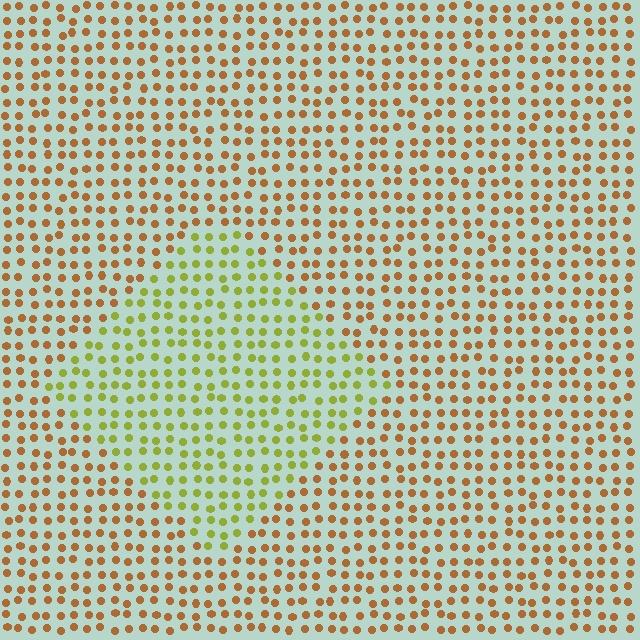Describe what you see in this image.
The image is filled with small brown elements in a uniform arrangement. A diamond-shaped region is visible where the elements are tinted to a slightly different hue, forming a subtle color boundary.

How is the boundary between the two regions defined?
The boundary is defined purely by a slight shift in hue (about 47 degrees). Spacing, size, and orientation are identical on both sides.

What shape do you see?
I see a diamond.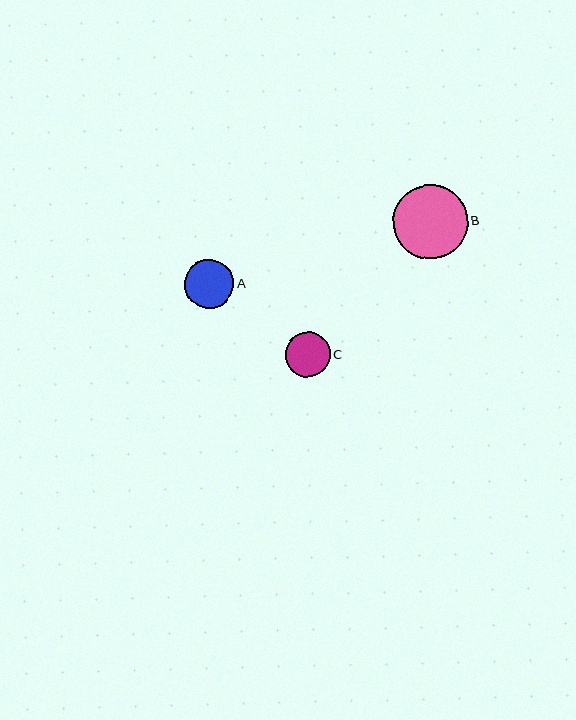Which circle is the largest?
Circle B is the largest with a size of approximately 74 pixels.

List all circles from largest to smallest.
From largest to smallest: B, A, C.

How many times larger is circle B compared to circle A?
Circle B is approximately 1.5 times the size of circle A.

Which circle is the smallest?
Circle C is the smallest with a size of approximately 45 pixels.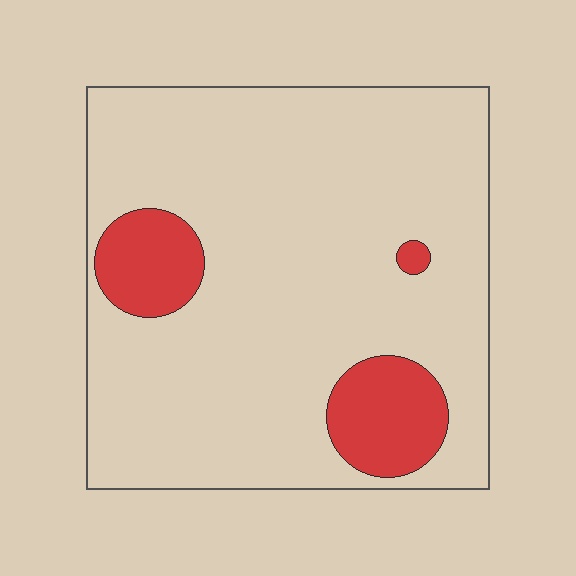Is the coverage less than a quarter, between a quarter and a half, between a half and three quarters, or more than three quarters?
Less than a quarter.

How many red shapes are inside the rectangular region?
3.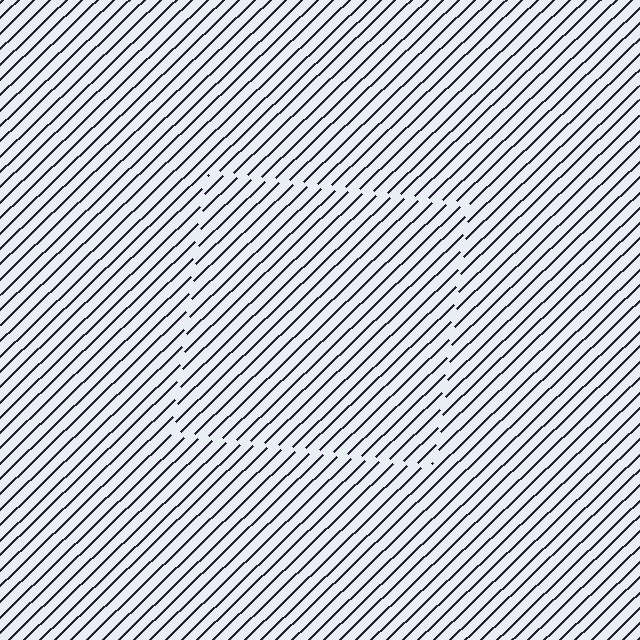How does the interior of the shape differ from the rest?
The interior of the shape contains the same grating, shifted by half a period — the contour is defined by the phase discontinuity where line-ends from the inner and outer gratings abut.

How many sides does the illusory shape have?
4 sides — the line-ends trace a square.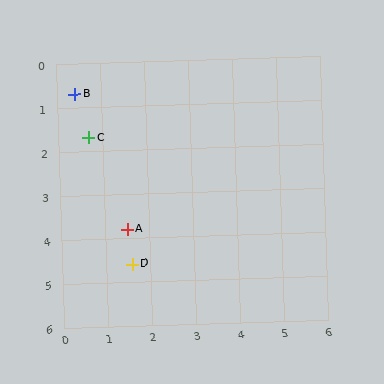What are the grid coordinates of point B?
Point B is at approximately (0.4, 0.7).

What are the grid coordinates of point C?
Point C is at approximately (0.7, 1.7).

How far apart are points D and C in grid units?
Points D and C are about 3.0 grid units apart.